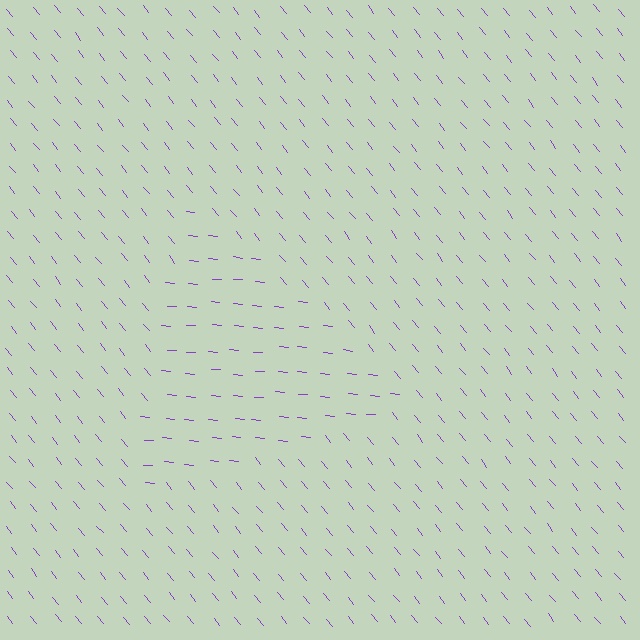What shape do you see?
I see a triangle.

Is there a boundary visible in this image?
Yes, there is a texture boundary formed by a change in line orientation.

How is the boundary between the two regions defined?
The boundary is defined purely by a change in line orientation (approximately 45 degrees difference). All lines are the same color and thickness.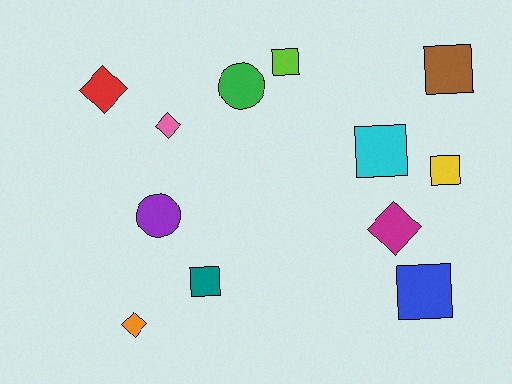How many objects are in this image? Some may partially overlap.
There are 12 objects.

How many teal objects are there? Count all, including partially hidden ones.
There is 1 teal object.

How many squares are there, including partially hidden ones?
There are 6 squares.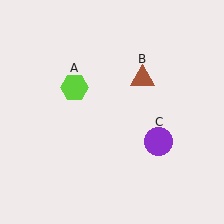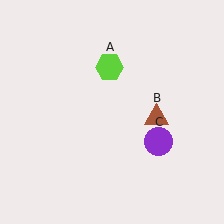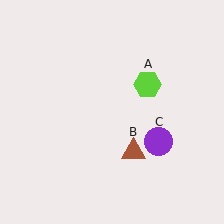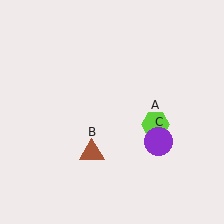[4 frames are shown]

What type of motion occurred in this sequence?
The lime hexagon (object A), brown triangle (object B) rotated clockwise around the center of the scene.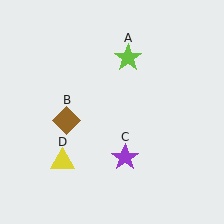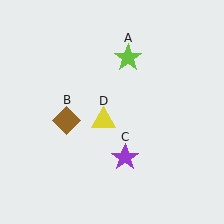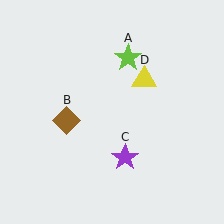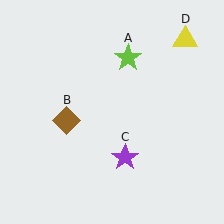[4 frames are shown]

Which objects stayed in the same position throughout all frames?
Lime star (object A) and brown diamond (object B) and purple star (object C) remained stationary.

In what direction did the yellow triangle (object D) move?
The yellow triangle (object D) moved up and to the right.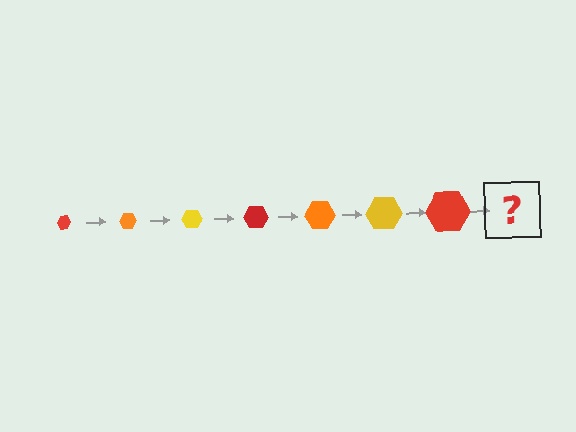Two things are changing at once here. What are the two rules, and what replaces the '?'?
The two rules are that the hexagon grows larger each step and the color cycles through red, orange, and yellow. The '?' should be an orange hexagon, larger than the previous one.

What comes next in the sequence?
The next element should be an orange hexagon, larger than the previous one.